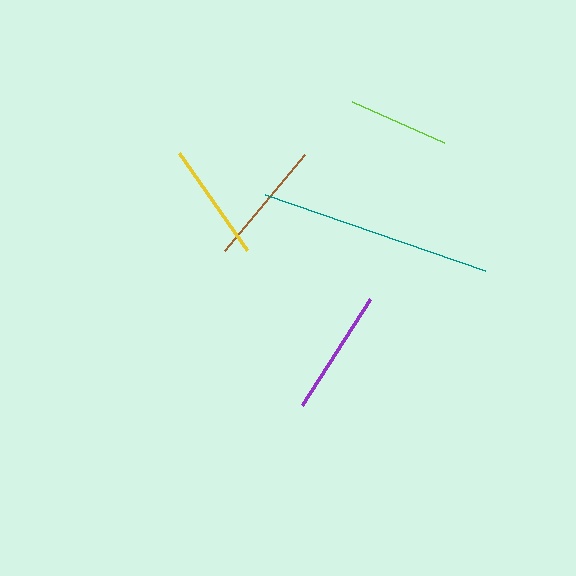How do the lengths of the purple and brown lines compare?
The purple and brown lines are approximately the same length.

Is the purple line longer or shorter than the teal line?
The teal line is longer than the purple line.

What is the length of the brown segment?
The brown segment is approximately 124 pixels long.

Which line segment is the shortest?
The lime line is the shortest at approximately 101 pixels.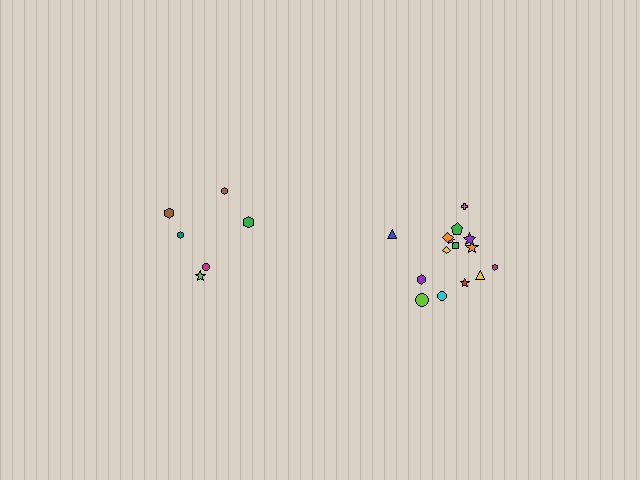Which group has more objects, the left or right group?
The right group.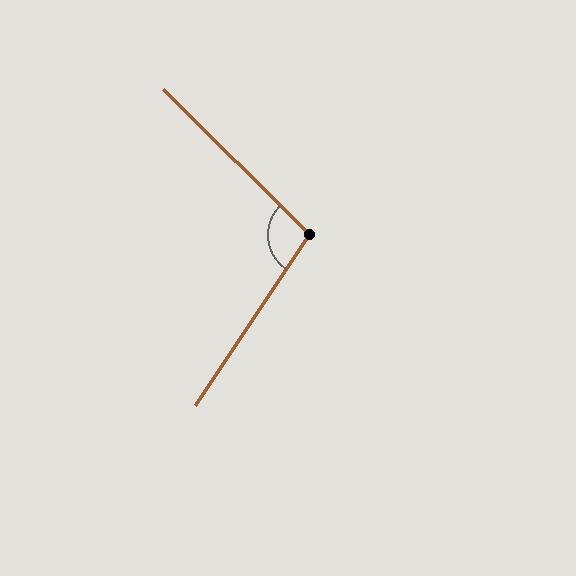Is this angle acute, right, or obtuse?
It is obtuse.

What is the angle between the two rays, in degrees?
Approximately 101 degrees.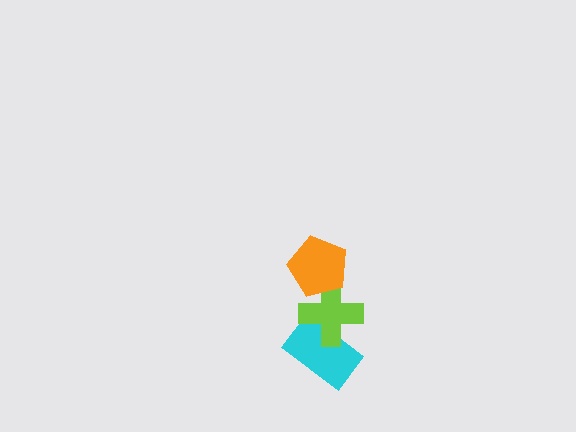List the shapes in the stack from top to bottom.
From top to bottom: the orange pentagon, the lime cross, the cyan rectangle.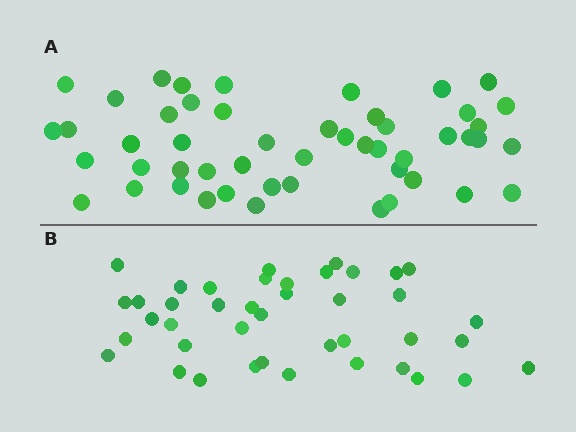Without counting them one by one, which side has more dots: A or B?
Region A (the top region) has more dots.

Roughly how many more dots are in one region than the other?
Region A has roughly 8 or so more dots than region B.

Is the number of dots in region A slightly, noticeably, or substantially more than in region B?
Region A has only slightly more — the two regions are fairly close. The ratio is roughly 1.2 to 1.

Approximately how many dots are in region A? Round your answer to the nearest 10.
About 50 dots.